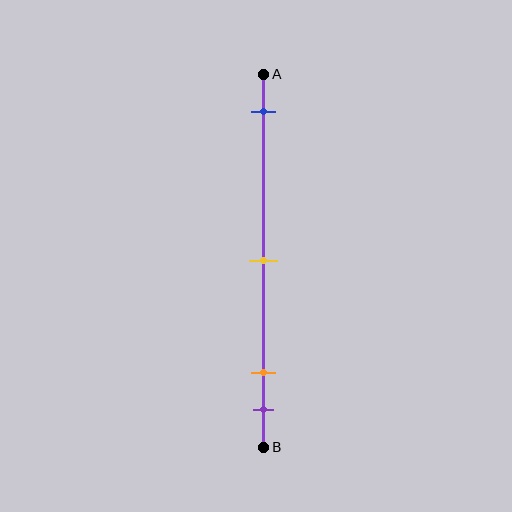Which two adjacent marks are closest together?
The orange and purple marks are the closest adjacent pair.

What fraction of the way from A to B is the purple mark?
The purple mark is approximately 90% (0.9) of the way from A to B.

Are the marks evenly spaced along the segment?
No, the marks are not evenly spaced.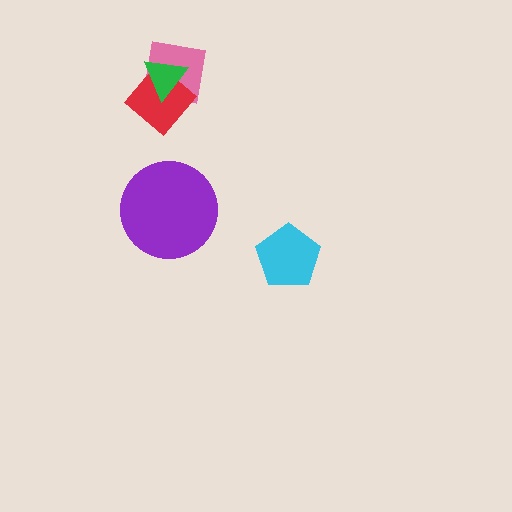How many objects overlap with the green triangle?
2 objects overlap with the green triangle.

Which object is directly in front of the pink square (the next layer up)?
The red diamond is directly in front of the pink square.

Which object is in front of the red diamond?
The green triangle is in front of the red diamond.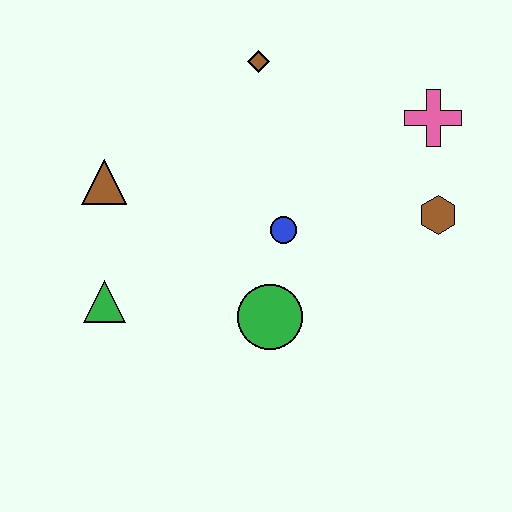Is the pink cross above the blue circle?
Yes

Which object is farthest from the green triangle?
The pink cross is farthest from the green triangle.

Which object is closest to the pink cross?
The brown hexagon is closest to the pink cross.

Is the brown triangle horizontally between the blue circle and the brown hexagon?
No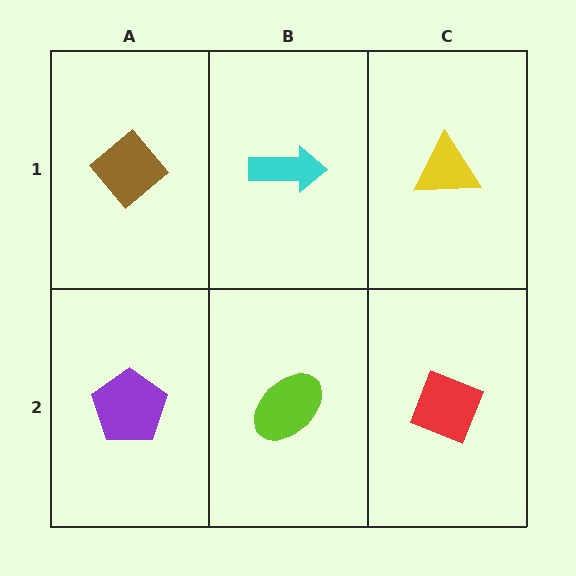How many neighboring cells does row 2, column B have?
3.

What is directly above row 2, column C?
A yellow triangle.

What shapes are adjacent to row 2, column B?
A cyan arrow (row 1, column B), a purple pentagon (row 2, column A), a red diamond (row 2, column C).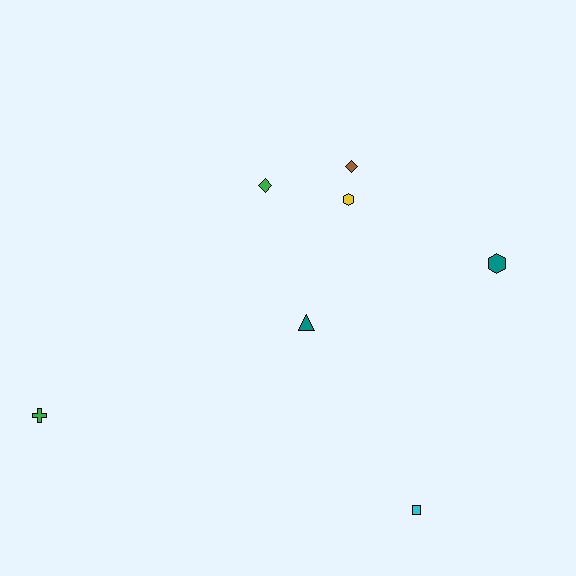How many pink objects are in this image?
There are no pink objects.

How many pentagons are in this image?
There are no pentagons.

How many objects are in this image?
There are 7 objects.